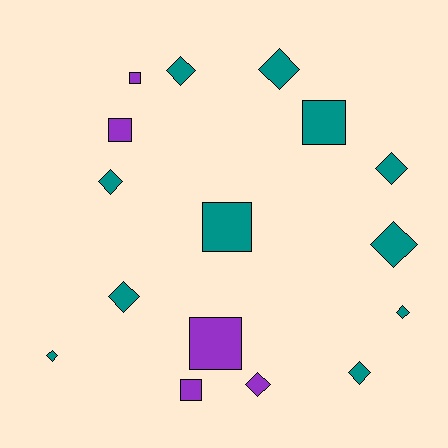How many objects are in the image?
There are 16 objects.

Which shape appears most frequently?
Diamond, with 10 objects.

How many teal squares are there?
There are 2 teal squares.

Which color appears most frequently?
Teal, with 11 objects.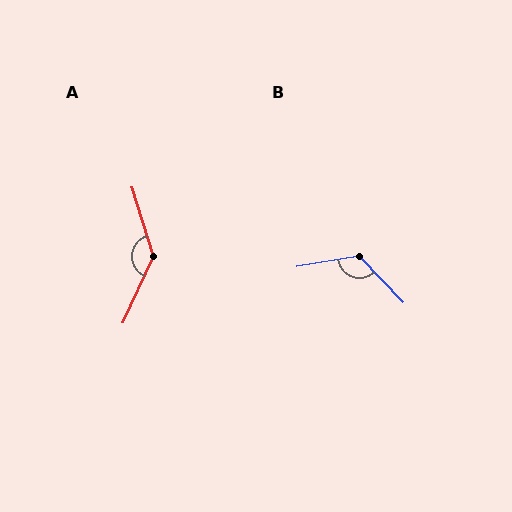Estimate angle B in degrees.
Approximately 124 degrees.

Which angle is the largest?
A, at approximately 139 degrees.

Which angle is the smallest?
B, at approximately 124 degrees.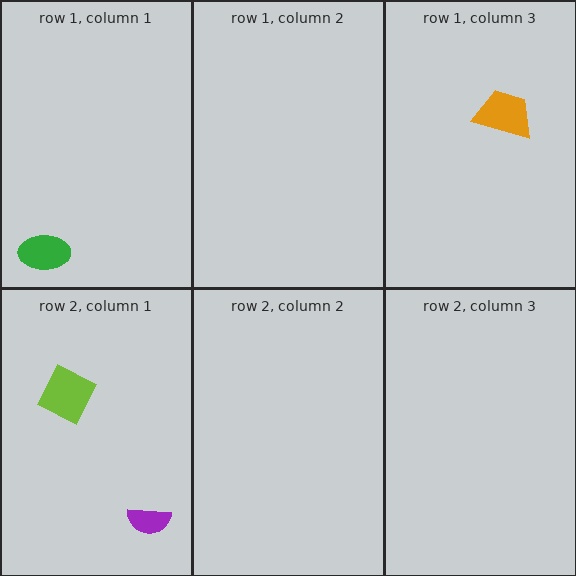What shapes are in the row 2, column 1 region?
The purple semicircle, the lime square.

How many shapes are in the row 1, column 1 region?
1.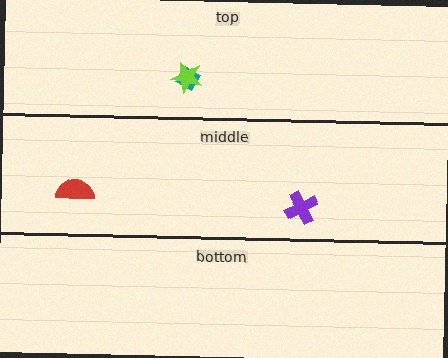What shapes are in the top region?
The teal diamond, the lime star.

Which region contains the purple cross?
The middle region.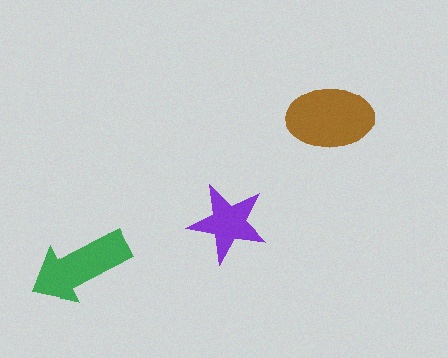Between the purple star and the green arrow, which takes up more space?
The green arrow.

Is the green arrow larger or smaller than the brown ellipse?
Smaller.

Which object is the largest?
The brown ellipse.